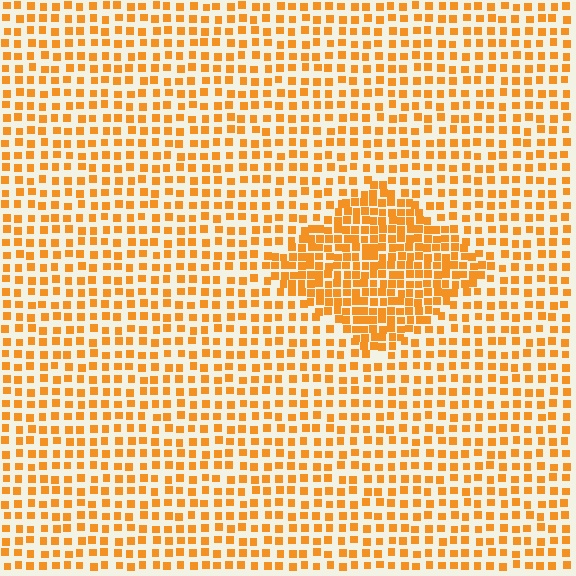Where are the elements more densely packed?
The elements are more densely packed inside the diamond boundary.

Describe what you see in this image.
The image contains small orange elements arranged at two different densities. A diamond-shaped region is visible where the elements are more densely packed than the surrounding area.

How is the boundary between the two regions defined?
The boundary is defined by a change in element density (approximately 1.9x ratio). All elements are the same color, size, and shape.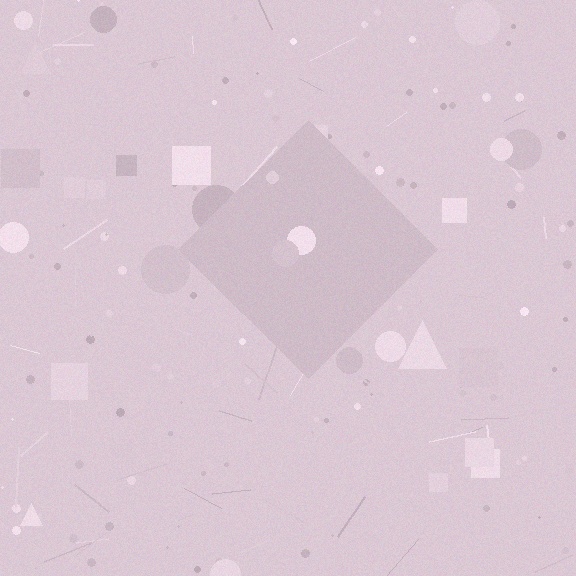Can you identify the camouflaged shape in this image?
The camouflaged shape is a diamond.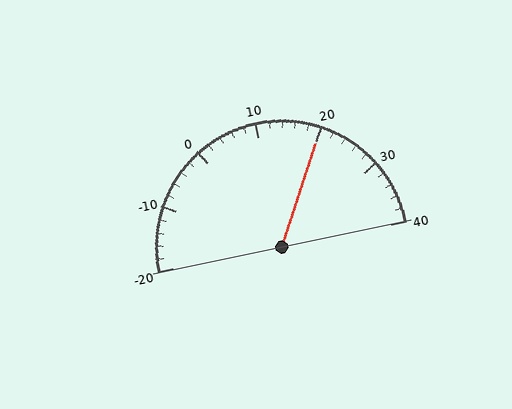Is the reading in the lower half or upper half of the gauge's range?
The reading is in the upper half of the range (-20 to 40).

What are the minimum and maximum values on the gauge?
The gauge ranges from -20 to 40.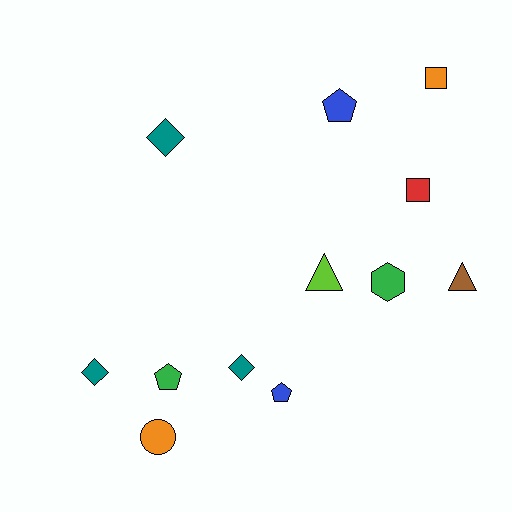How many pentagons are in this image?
There are 3 pentagons.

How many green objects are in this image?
There are 2 green objects.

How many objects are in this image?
There are 12 objects.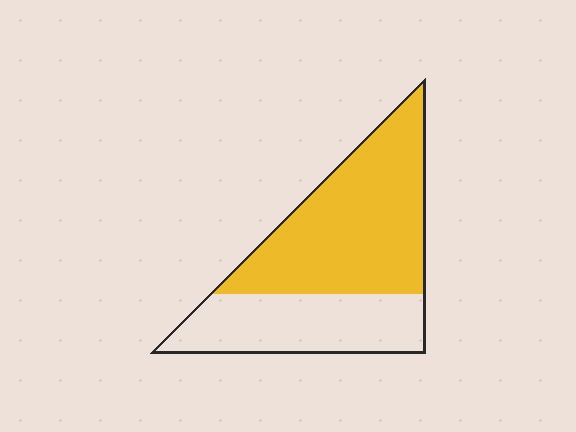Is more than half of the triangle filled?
Yes.